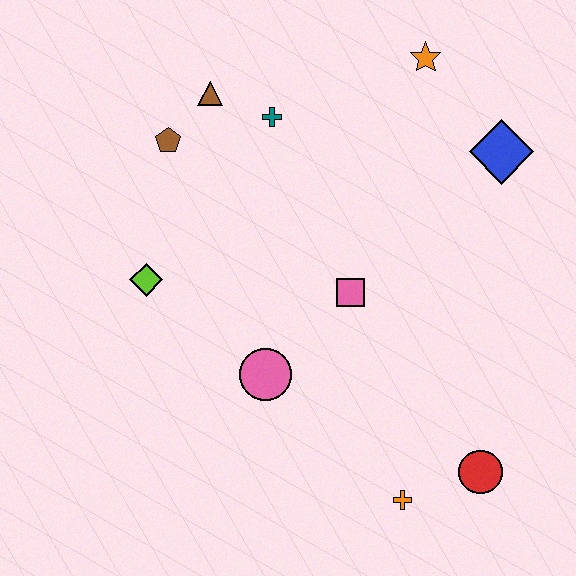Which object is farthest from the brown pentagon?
The red circle is farthest from the brown pentagon.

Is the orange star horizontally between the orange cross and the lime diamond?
No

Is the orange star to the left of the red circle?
Yes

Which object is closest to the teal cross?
The brown triangle is closest to the teal cross.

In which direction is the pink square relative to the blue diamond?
The pink square is to the left of the blue diamond.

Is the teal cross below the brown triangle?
Yes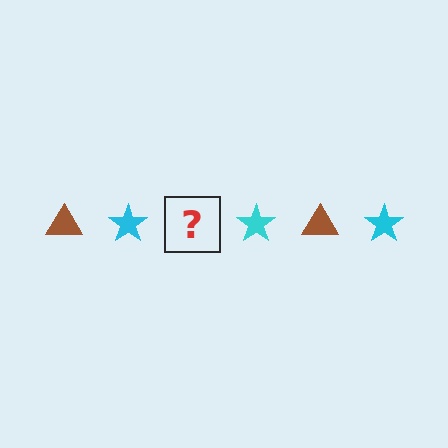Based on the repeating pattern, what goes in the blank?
The blank should be a brown triangle.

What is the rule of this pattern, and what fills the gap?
The rule is that the pattern alternates between brown triangle and cyan star. The gap should be filled with a brown triangle.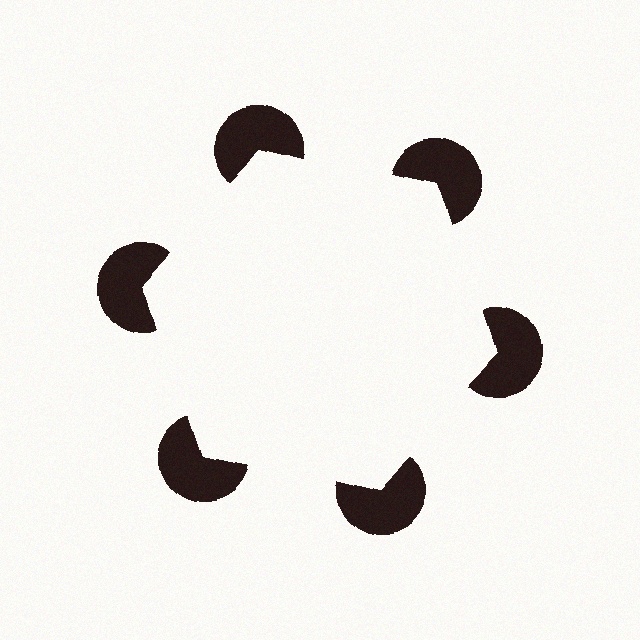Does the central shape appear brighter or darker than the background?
It typically appears slightly brighter than the background, even though no actual brightness change is drawn.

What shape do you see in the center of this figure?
An illusory hexagon — its edges are inferred from the aligned wedge cuts in the pac-man discs, not physically drawn.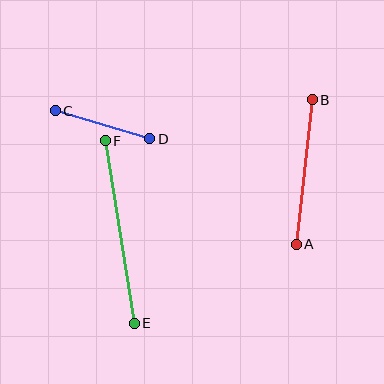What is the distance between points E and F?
The distance is approximately 185 pixels.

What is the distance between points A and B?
The distance is approximately 145 pixels.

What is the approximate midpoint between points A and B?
The midpoint is at approximately (304, 172) pixels.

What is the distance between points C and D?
The distance is approximately 98 pixels.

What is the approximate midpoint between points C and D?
The midpoint is at approximately (102, 125) pixels.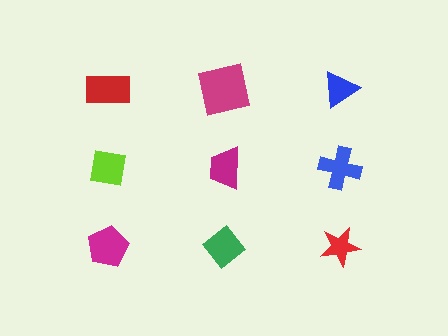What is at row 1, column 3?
A blue triangle.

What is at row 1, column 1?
A red rectangle.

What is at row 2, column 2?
A magenta trapezoid.